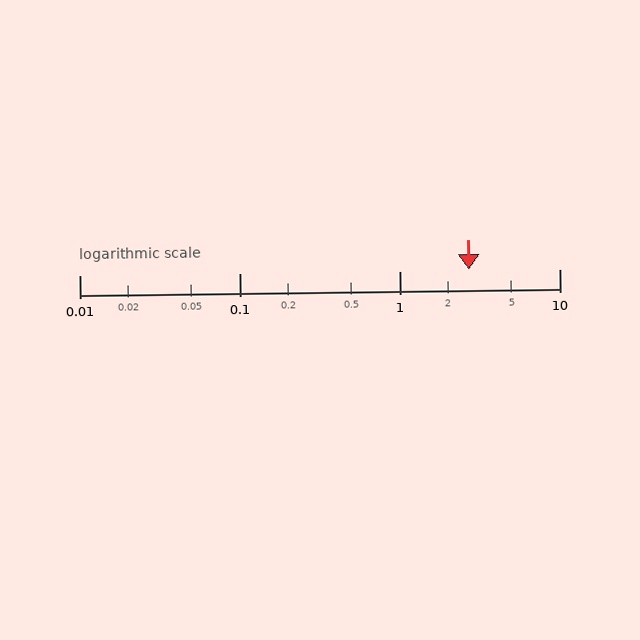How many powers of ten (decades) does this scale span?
The scale spans 3 decades, from 0.01 to 10.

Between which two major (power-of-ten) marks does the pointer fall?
The pointer is between 1 and 10.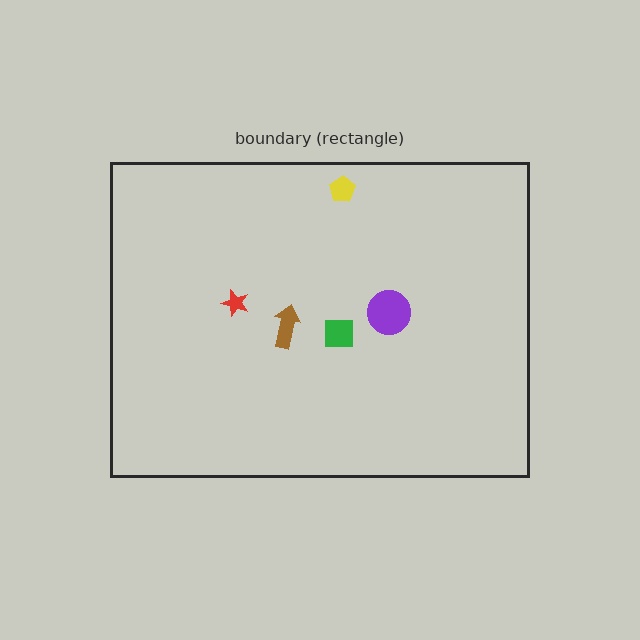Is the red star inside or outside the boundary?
Inside.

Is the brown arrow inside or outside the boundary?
Inside.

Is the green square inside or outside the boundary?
Inside.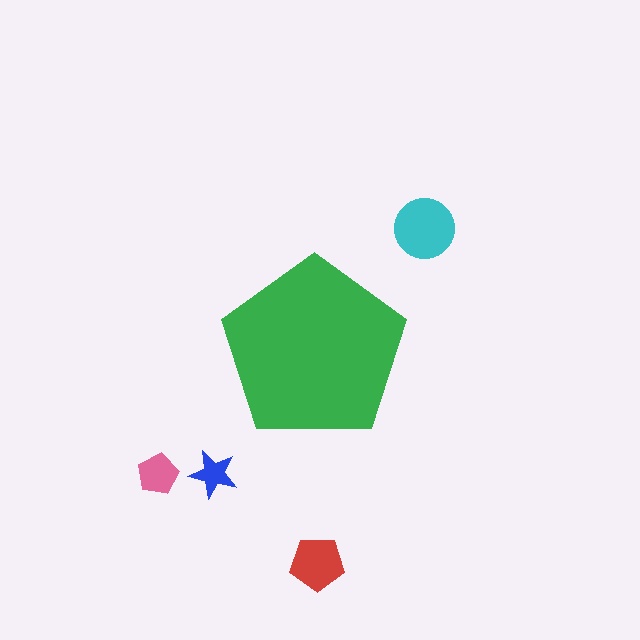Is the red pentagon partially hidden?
No, the red pentagon is fully visible.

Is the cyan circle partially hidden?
No, the cyan circle is fully visible.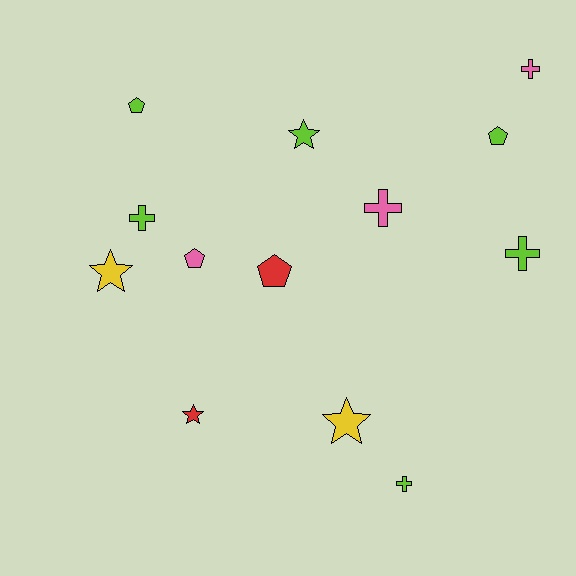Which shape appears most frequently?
Cross, with 5 objects.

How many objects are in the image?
There are 13 objects.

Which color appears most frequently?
Lime, with 6 objects.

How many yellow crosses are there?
There are no yellow crosses.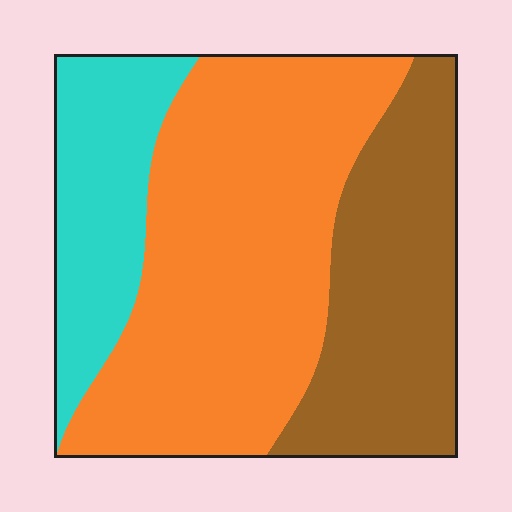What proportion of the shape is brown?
Brown takes up between a sixth and a third of the shape.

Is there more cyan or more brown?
Brown.